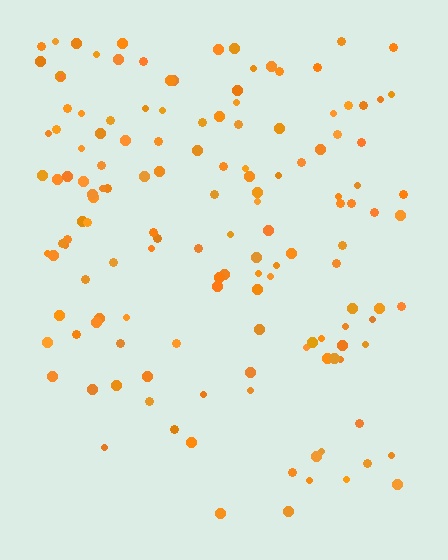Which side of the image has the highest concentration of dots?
The top.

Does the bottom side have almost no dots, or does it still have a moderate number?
Still a moderate number, just noticeably fewer than the top.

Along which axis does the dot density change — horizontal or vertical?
Vertical.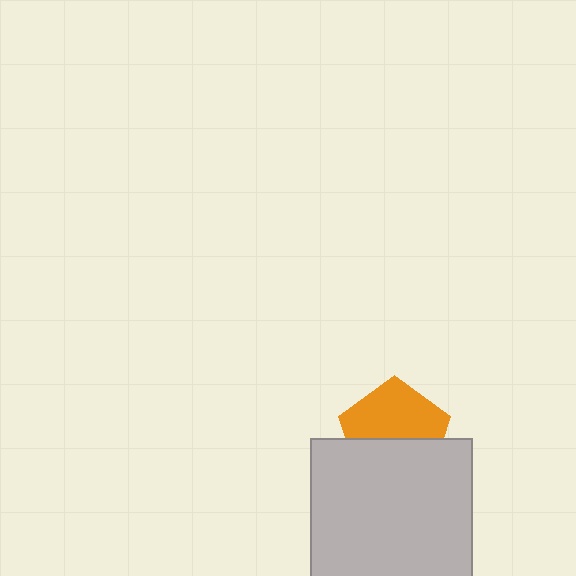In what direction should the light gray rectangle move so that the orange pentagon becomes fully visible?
The light gray rectangle should move down. That is the shortest direction to clear the overlap and leave the orange pentagon fully visible.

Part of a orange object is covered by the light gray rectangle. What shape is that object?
It is a pentagon.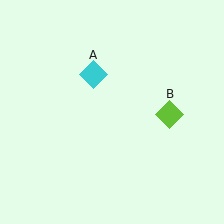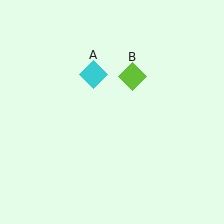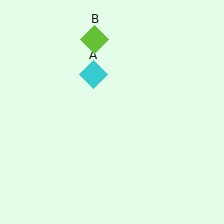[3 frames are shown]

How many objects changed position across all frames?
1 object changed position: lime diamond (object B).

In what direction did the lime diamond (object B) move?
The lime diamond (object B) moved up and to the left.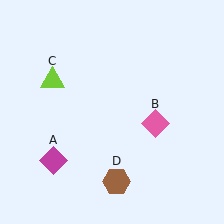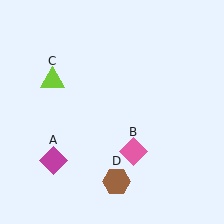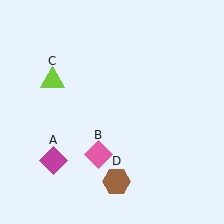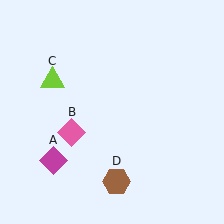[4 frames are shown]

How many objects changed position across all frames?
1 object changed position: pink diamond (object B).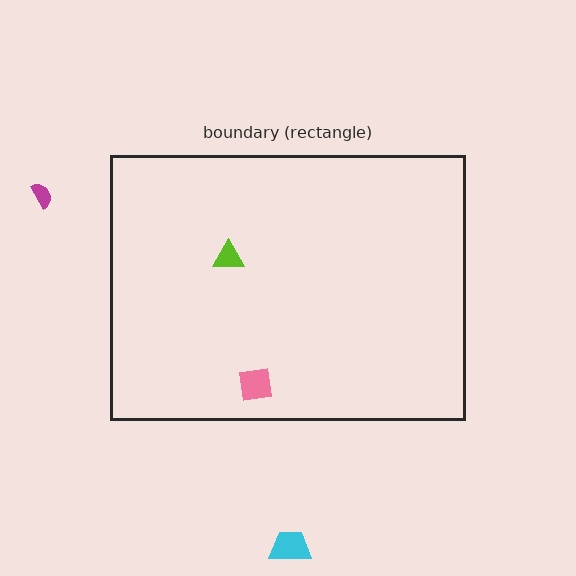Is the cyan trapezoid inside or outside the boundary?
Outside.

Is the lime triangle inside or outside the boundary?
Inside.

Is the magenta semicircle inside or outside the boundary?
Outside.